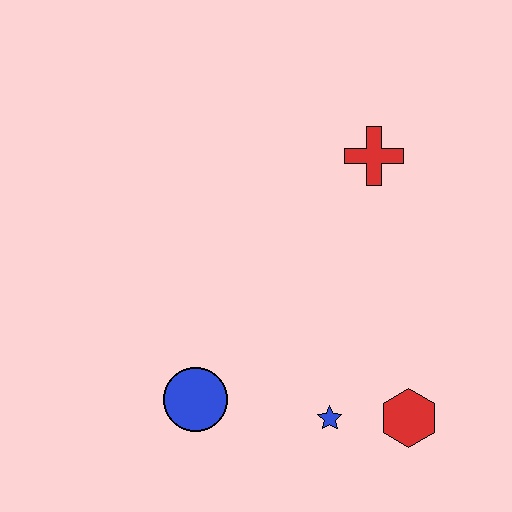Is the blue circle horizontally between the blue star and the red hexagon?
No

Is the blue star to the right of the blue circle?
Yes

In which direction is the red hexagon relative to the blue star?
The red hexagon is to the right of the blue star.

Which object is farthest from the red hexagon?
The red cross is farthest from the red hexagon.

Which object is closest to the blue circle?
The blue star is closest to the blue circle.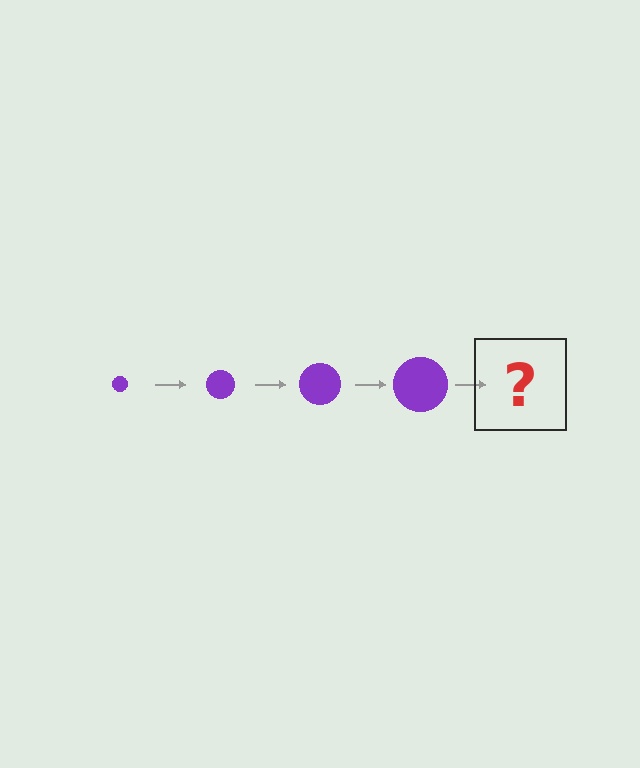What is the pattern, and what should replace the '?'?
The pattern is that the circle gets progressively larger each step. The '?' should be a purple circle, larger than the previous one.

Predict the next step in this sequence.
The next step is a purple circle, larger than the previous one.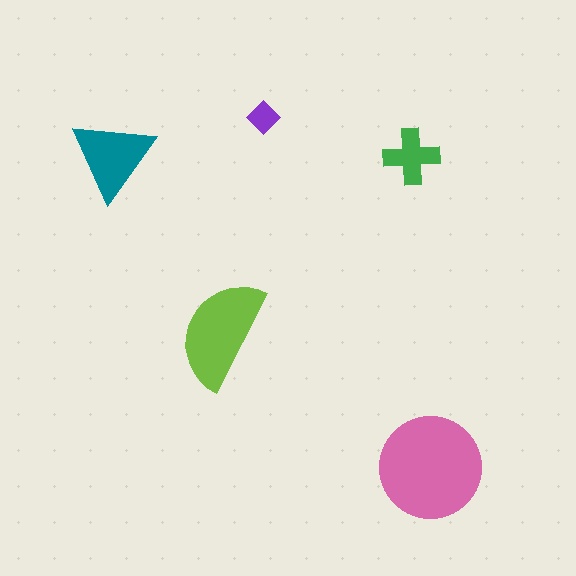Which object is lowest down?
The pink circle is bottommost.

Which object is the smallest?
The purple diamond.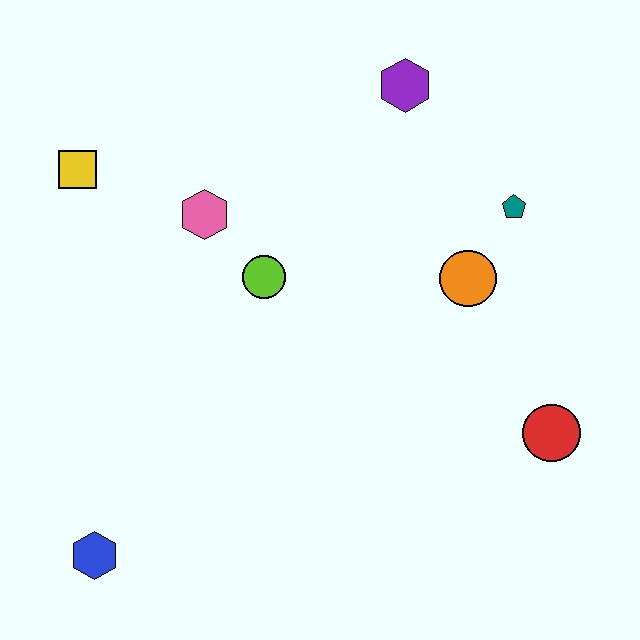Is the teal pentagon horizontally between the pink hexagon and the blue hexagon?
No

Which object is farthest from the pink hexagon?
The red circle is farthest from the pink hexagon.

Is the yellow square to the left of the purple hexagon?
Yes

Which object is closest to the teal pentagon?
The orange circle is closest to the teal pentagon.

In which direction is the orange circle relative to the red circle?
The orange circle is above the red circle.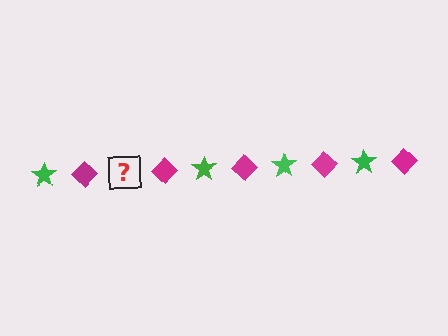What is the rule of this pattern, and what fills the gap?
The rule is that the pattern alternates between green star and magenta diamond. The gap should be filled with a green star.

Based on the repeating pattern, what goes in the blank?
The blank should be a green star.